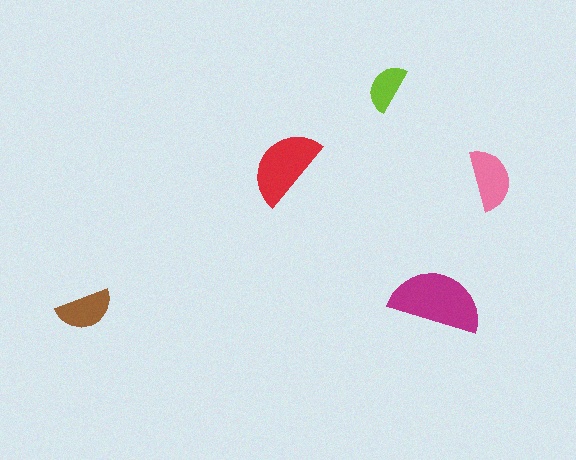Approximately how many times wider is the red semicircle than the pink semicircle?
About 1.5 times wider.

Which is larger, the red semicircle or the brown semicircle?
The red one.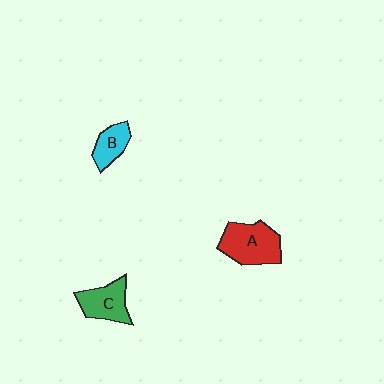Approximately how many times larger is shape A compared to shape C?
Approximately 1.3 times.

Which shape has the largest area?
Shape A (red).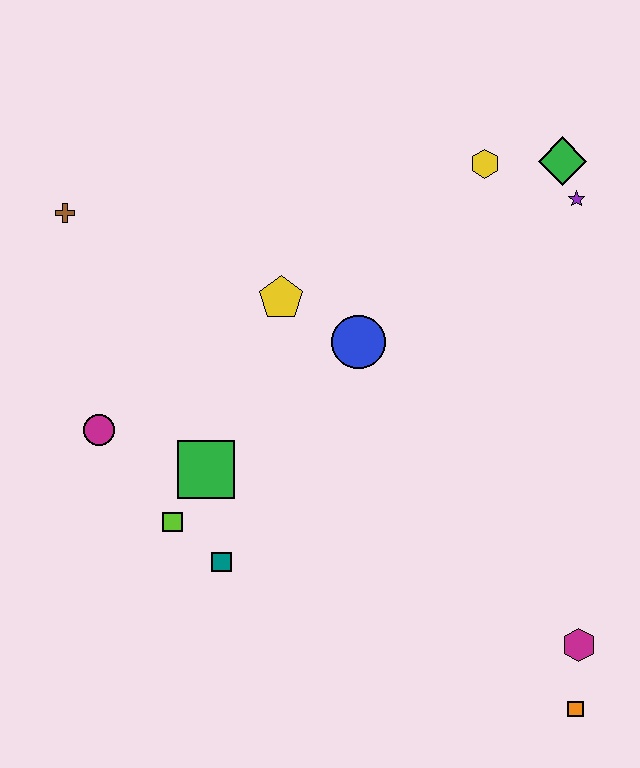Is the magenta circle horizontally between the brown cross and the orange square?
Yes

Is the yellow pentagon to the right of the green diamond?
No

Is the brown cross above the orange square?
Yes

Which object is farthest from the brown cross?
The orange square is farthest from the brown cross.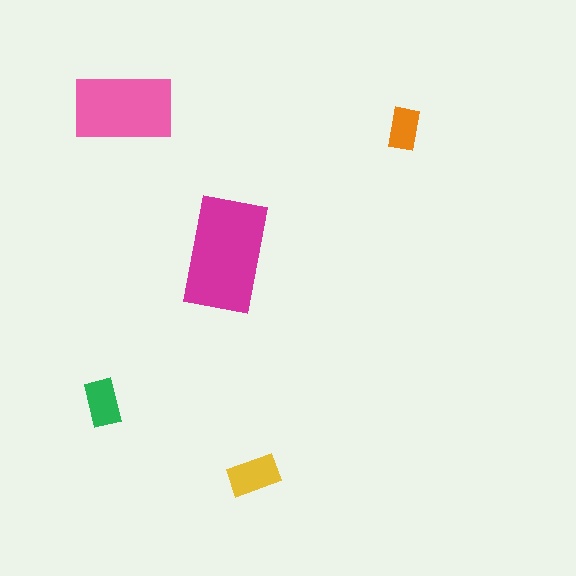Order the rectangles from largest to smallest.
the magenta one, the pink one, the yellow one, the green one, the orange one.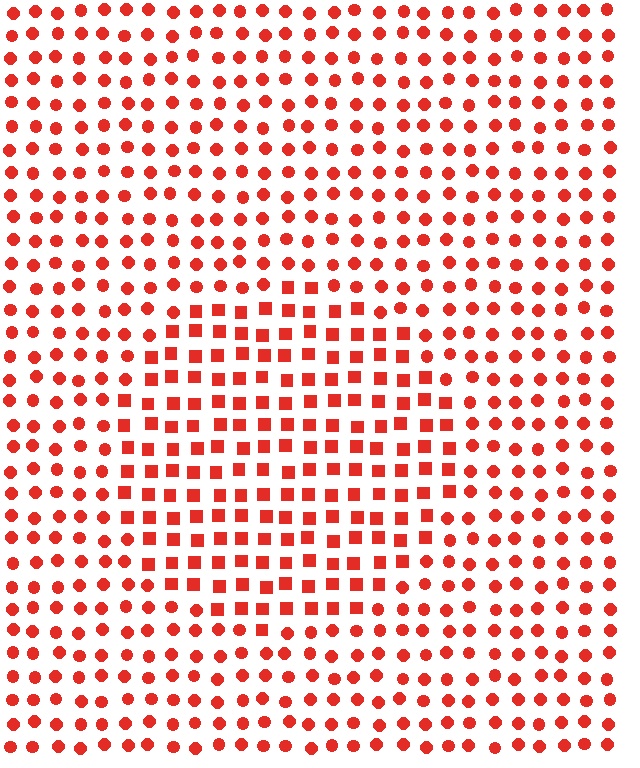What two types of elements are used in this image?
The image uses squares inside the circle region and circles outside it.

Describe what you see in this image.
The image is filled with small red elements arranged in a uniform grid. A circle-shaped region contains squares, while the surrounding area contains circles. The boundary is defined purely by the change in element shape.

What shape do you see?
I see a circle.